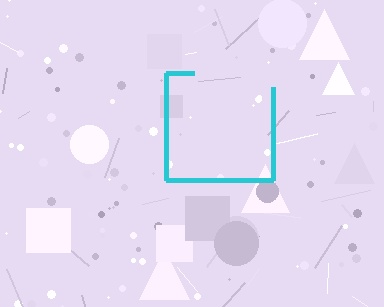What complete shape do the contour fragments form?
The contour fragments form a square.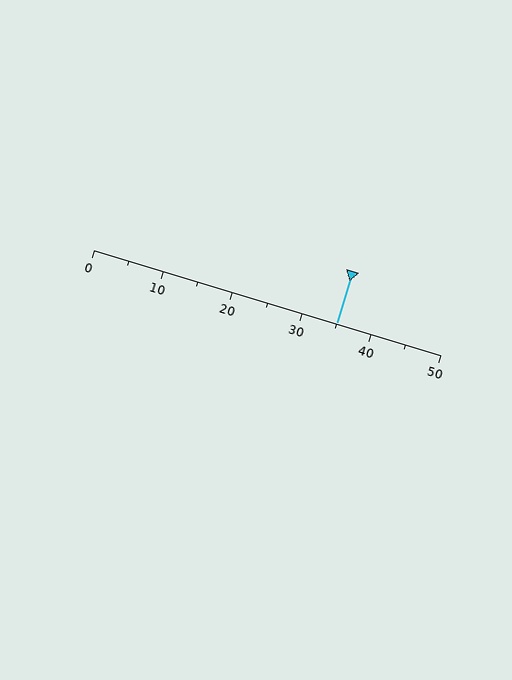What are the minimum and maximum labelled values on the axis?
The axis runs from 0 to 50.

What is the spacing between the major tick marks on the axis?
The major ticks are spaced 10 apart.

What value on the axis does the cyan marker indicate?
The marker indicates approximately 35.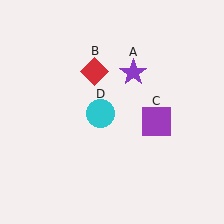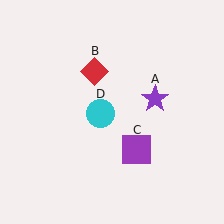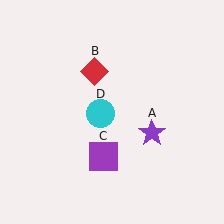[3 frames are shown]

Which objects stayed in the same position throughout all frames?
Red diamond (object B) and cyan circle (object D) remained stationary.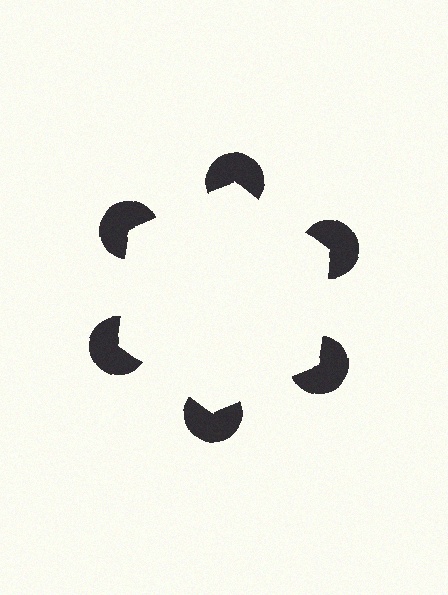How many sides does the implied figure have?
6 sides.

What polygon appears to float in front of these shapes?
An illusory hexagon — its edges are inferred from the aligned wedge cuts in the pac-man discs, not physically drawn.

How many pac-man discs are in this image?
There are 6 — one at each vertex of the illusory hexagon.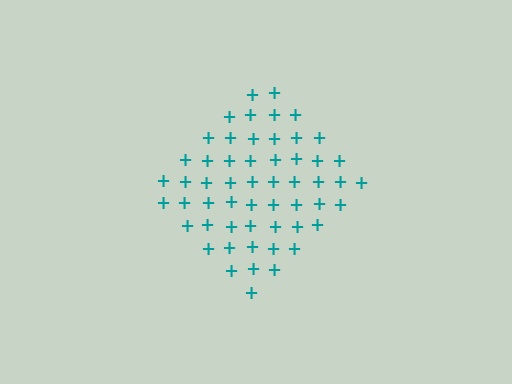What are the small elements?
The small elements are plus signs.